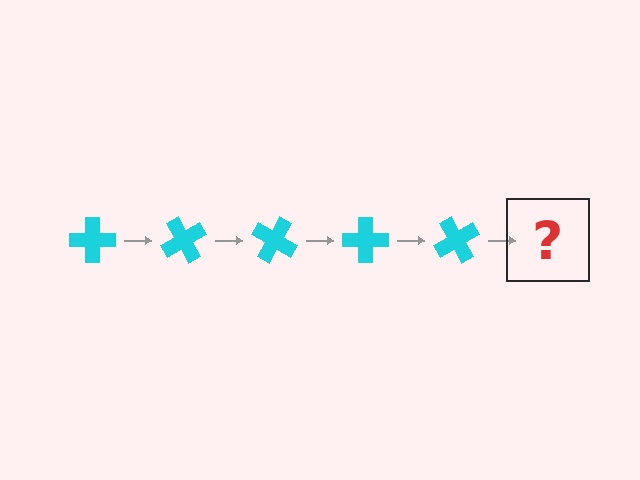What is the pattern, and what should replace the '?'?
The pattern is that the cross rotates 60 degrees each step. The '?' should be a cyan cross rotated 300 degrees.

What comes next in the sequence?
The next element should be a cyan cross rotated 300 degrees.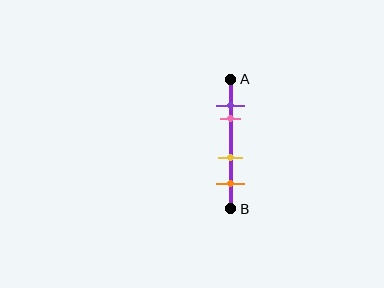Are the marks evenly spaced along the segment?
No, the marks are not evenly spaced.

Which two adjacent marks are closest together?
The purple and pink marks are the closest adjacent pair.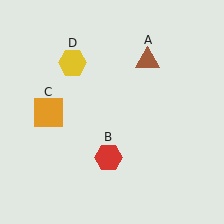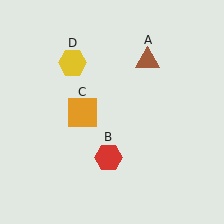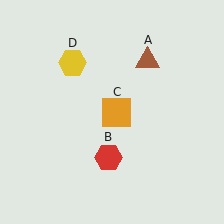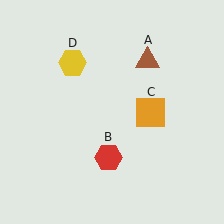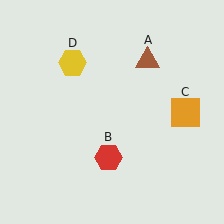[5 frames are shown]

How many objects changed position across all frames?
1 object changed position: orange square (object C).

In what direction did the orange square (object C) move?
The orange square (object C) moved right.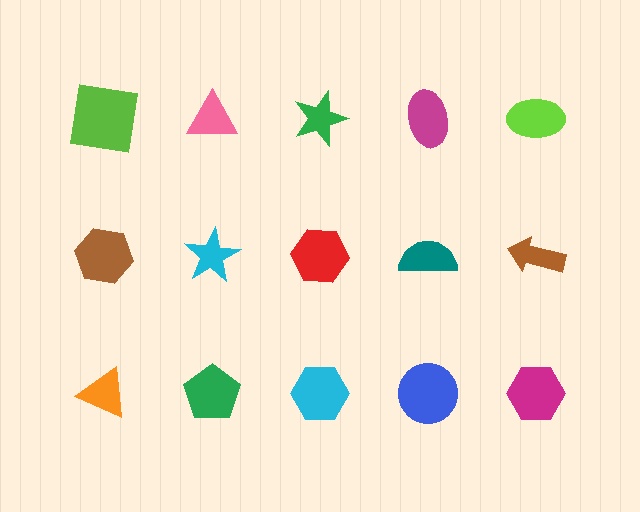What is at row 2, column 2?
A cyan star.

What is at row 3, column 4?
A blue circle.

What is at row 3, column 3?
A cyan hexagon.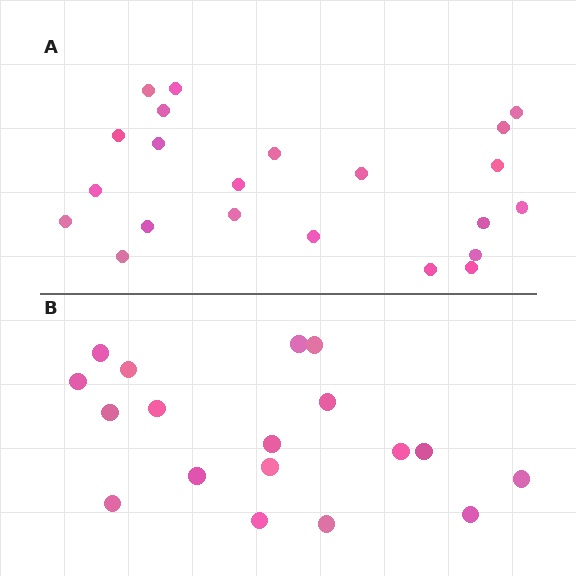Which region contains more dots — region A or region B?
Region A (the top region) has more dots.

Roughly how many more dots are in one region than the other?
Region A has about 4 more dots than region B.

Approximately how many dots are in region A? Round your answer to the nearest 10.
About 20 dots. (The exact count is 22, which rounds to 20.)